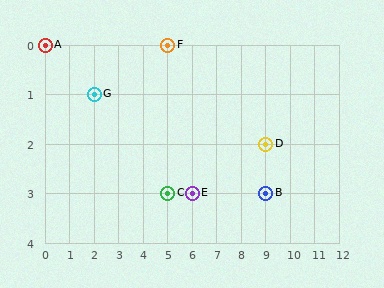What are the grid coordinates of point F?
Point F is at grid coordinates (5, 0).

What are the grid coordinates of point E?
Point E is at grid coordinates (6, 3).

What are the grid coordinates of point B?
Point B is at grid coordinates (9, 3).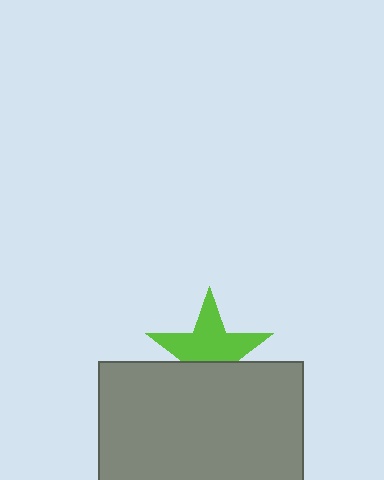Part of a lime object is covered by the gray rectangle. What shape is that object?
It is a star.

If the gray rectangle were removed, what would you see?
You would see the complete lime star.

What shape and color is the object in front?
The object in front is a gray rectangle.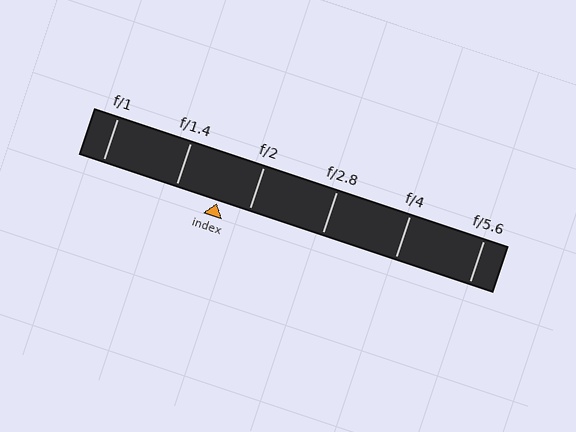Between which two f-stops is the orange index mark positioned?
The index mark is between f/1.4 and f/2.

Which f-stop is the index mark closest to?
The index mark is closest to f/2.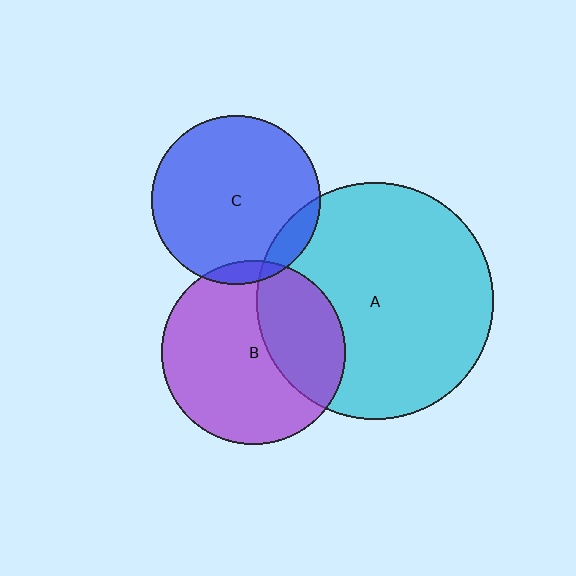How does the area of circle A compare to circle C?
Approximately 2.0 times.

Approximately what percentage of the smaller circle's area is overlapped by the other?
Approximately 10%.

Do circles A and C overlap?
Yes.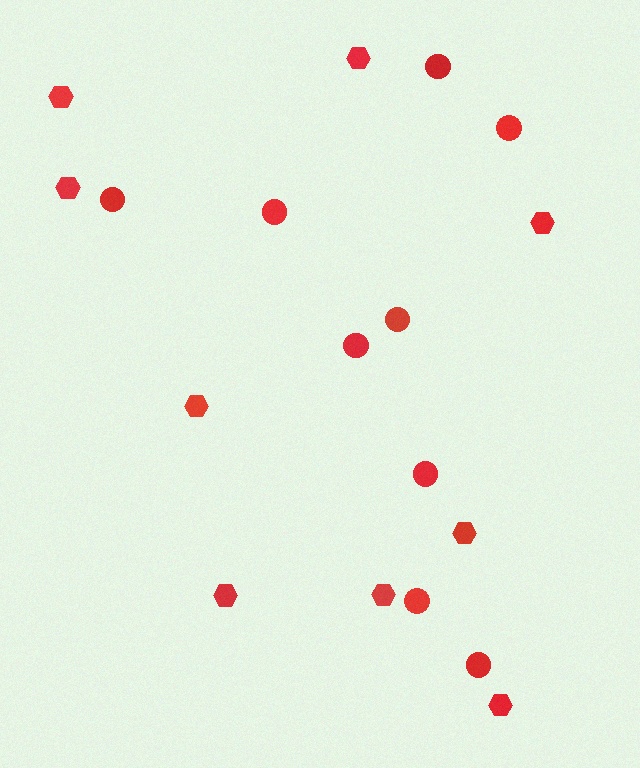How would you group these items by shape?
There are 2 groups: one group of circles (9) and one group of hexagons (9).